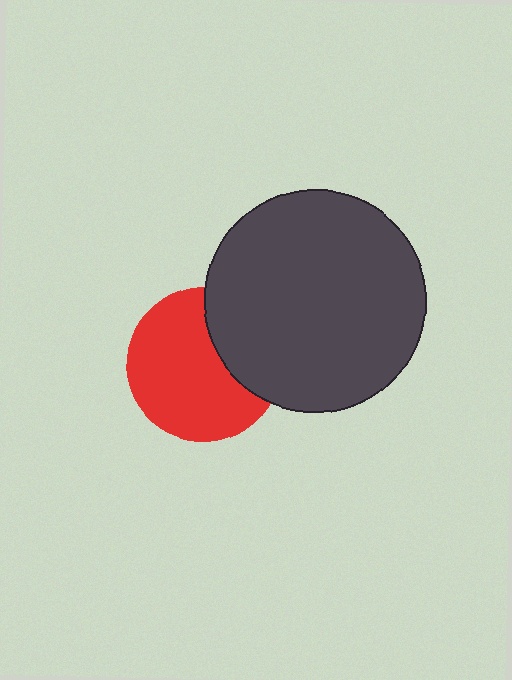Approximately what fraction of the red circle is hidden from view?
Roughly 30% of the red circle is hidden behind the dark gray circle.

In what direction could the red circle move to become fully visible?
The red circle could move left. That would shift it out from behind the dark gray circle entirely.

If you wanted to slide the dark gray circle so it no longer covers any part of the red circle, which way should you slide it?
Slide it right — that is the most direct way to separate the two shapes.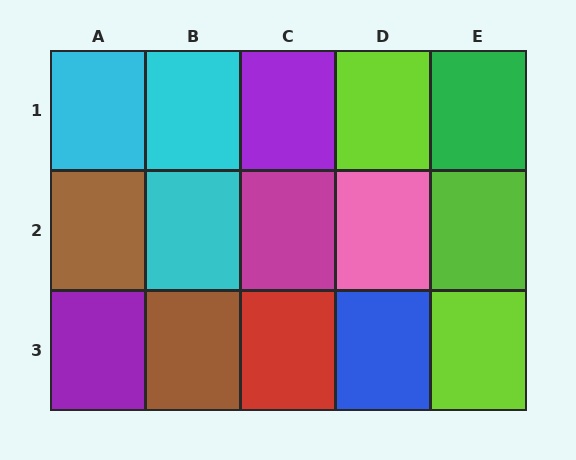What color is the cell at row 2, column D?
Pink.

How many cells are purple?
2 cells are purple.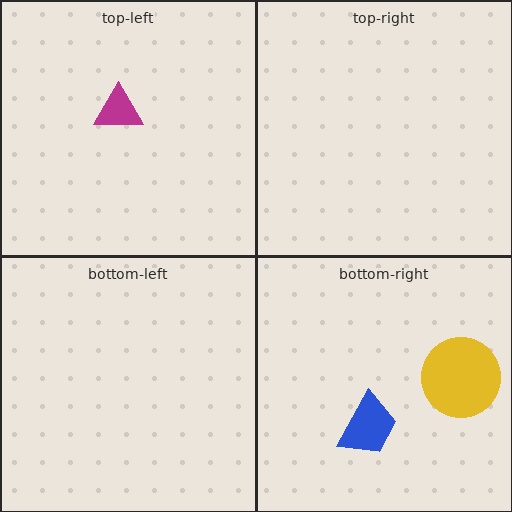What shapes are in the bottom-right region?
The yellow circle, the blue trapezoid.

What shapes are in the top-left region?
The magenta triangle.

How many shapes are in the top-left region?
1.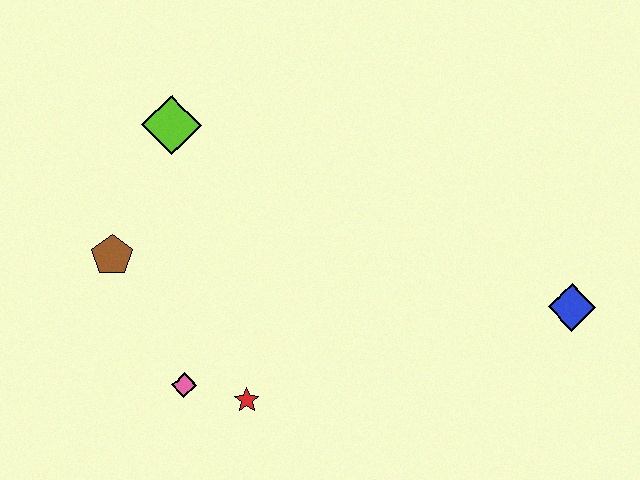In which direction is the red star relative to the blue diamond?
The red star is to the left of the blue diamond.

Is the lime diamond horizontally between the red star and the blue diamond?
No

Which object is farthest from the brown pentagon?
The blue diamond is farthest from the brown pentagon.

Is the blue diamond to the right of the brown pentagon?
Yes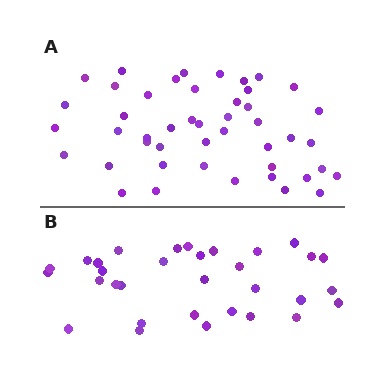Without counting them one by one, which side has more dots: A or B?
Region A (the top region) has more dots.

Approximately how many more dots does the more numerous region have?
Region A has approximately 15 more dots than region B.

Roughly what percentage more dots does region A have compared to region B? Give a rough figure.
About 45% more.